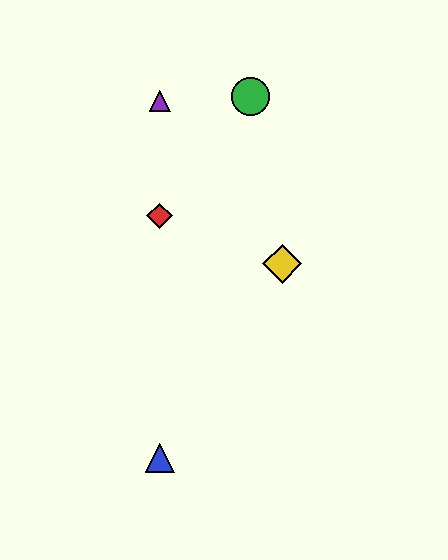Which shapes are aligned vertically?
The red diamond, the blue triangle, the purple triangle are aligned vertically.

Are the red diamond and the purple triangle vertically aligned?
Yes, both are at x≈160.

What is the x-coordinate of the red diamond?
The red diamond is at x≈160.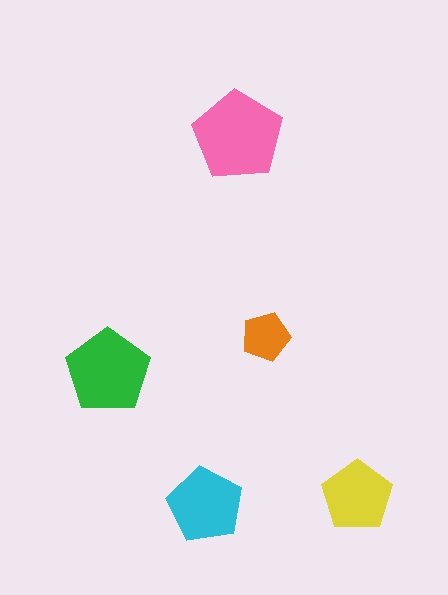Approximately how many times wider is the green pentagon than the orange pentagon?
About 1.5 times wider.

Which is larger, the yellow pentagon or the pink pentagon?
The pink one.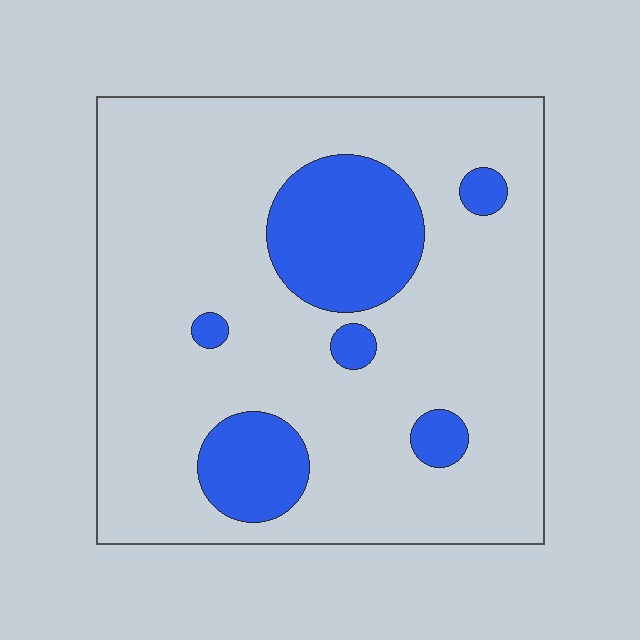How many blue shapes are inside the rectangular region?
6.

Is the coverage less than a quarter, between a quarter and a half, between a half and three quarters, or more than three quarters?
Less than a quarter.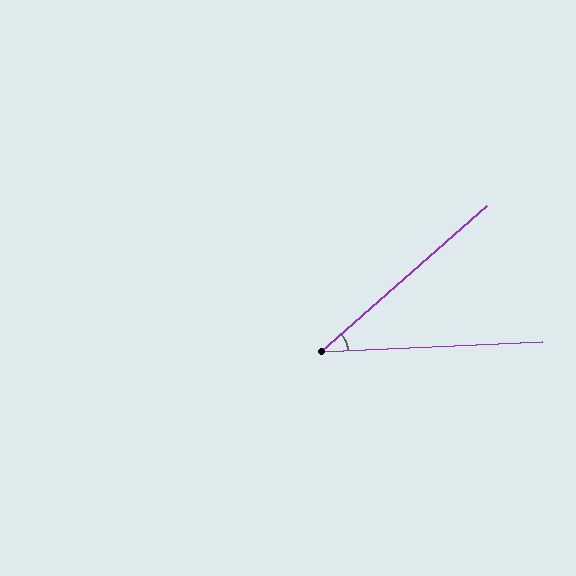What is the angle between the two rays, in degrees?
Approximately 39 degrees.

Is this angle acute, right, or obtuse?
It is acute.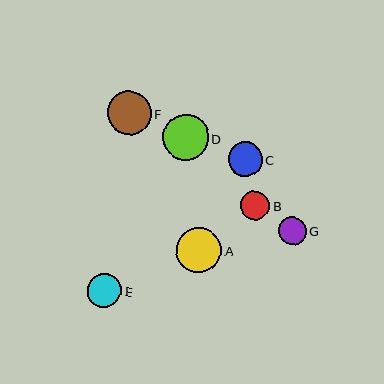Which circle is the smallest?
Circle G is the smallest with a size of approximately 28 pixels.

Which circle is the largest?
Circle D is the largest with a size of approximately 46 pixels.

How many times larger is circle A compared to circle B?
Circle A is approximately 1.5 times the size of circle B.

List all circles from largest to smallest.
From largest to smallest: D, A, F, C, E, B, G.